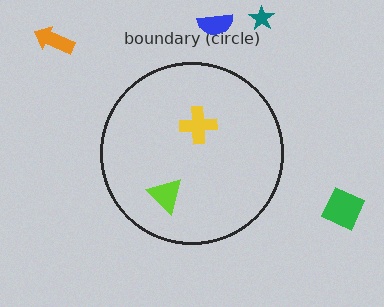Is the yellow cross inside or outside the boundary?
Inside.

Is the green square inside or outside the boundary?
Outside.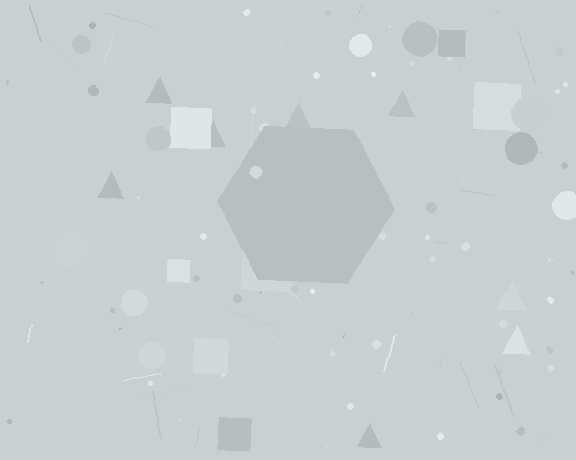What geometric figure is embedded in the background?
A hexagon is embedded in the background.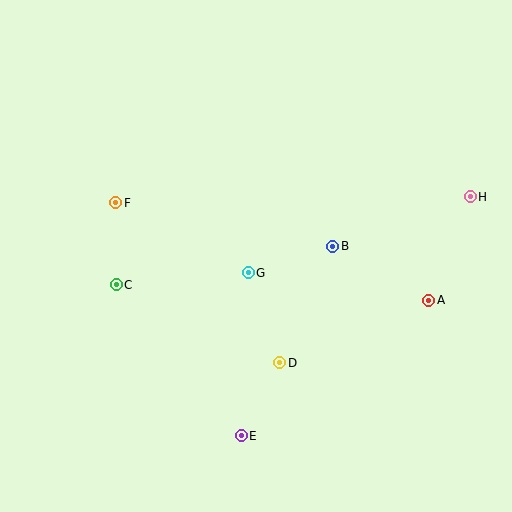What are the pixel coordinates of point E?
Point E is at (241, 436).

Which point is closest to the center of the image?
Point G at (248, 273) is closest to the center.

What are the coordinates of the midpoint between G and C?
The midpoint between G and C is at (182, 279).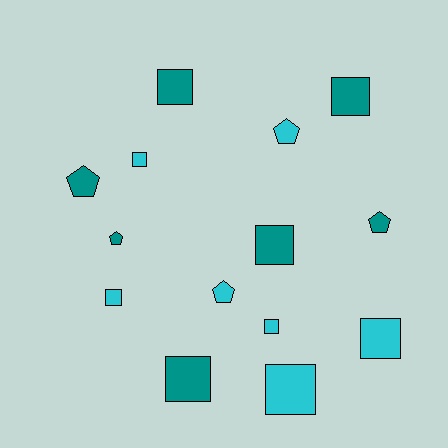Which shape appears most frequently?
Square, with 9 objects.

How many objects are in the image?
There are 14 objects.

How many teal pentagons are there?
There are 3 teal pentagons.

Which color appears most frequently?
Cyan, with 7 objects.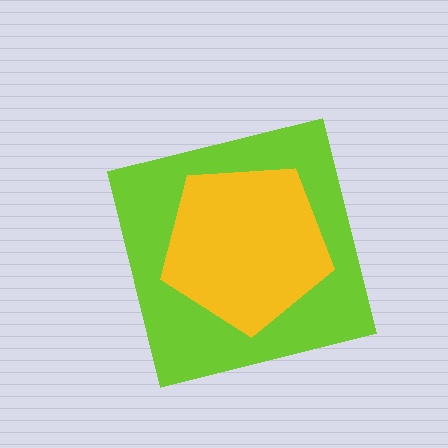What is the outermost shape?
The lime square.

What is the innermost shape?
The yellow pentagon.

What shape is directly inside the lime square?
The yellow pentagon.